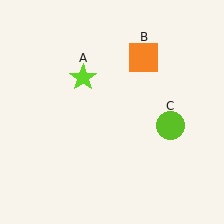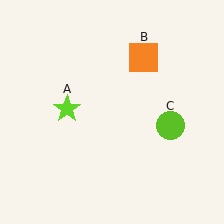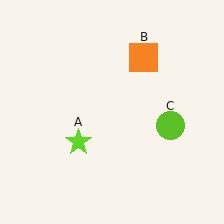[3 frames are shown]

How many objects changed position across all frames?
1 object changed position: lime star (object A).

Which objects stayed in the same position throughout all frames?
Orange square (object B) and lime circle (object C) remained stationary.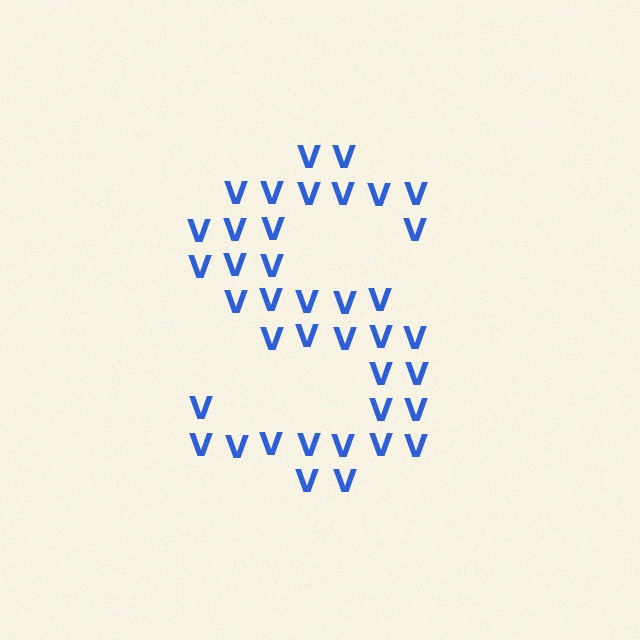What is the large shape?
The large shape is the letter S.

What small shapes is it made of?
It is made of small letter V's.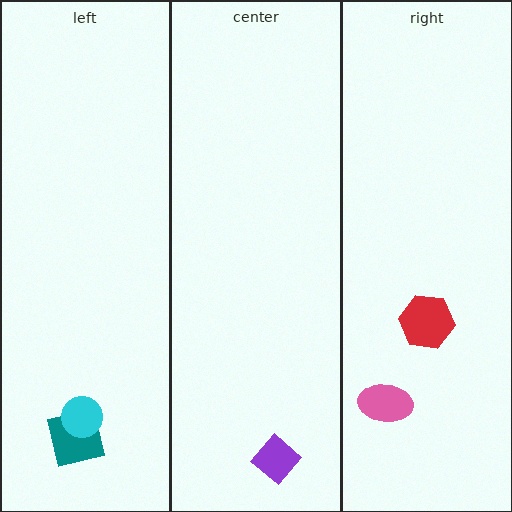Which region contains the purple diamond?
The center region.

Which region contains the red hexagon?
The right region.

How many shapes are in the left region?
2.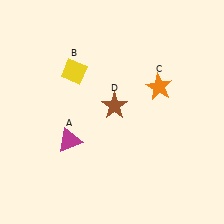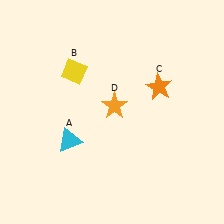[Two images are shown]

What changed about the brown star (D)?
In Image 1, D is brown. In Image 2, it changed to orange.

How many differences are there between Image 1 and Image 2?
There are 2 differences between the two images.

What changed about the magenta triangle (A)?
In Image 1, A is magenta. In Image 2, it changed to cyan.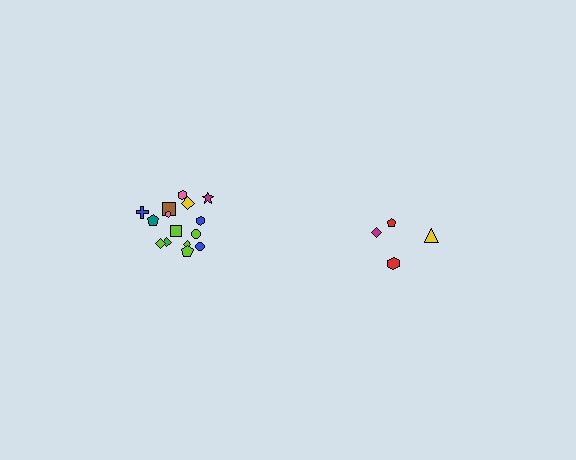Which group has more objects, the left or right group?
The left group.